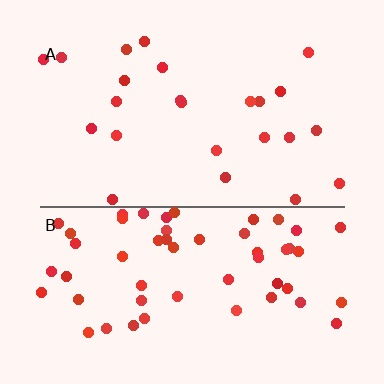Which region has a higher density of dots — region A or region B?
B (the bottom).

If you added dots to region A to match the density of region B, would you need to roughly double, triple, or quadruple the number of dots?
Approximately double.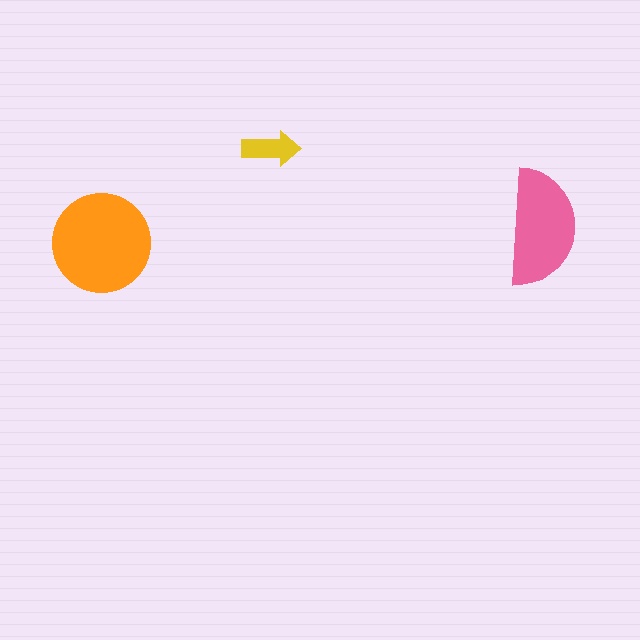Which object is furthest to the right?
The pink semicircle is rightmost.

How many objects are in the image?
There are 3 objects in the image.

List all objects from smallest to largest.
The yellow arrow, the pink semicircle, the orange circle.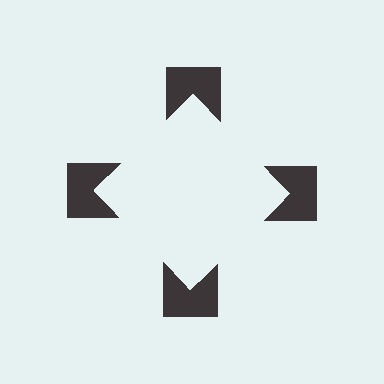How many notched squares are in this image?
There are 4 — one at each vertex of the illusory square.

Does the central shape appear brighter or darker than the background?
It typically appears slightly brighter than the background, even though no actual brightness change is drawn.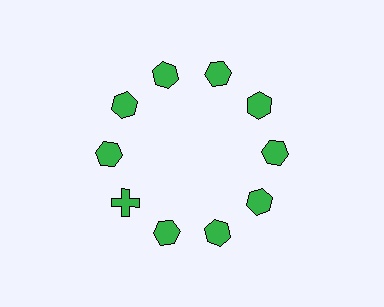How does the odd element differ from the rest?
It has a different shape: cross instead of hexagon.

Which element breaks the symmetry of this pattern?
The green cross at roughly the 8 o'clock position breaks the symmetry. All other shapes are green hexagons.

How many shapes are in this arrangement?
There are 10 shapes arranged in a ring pattern.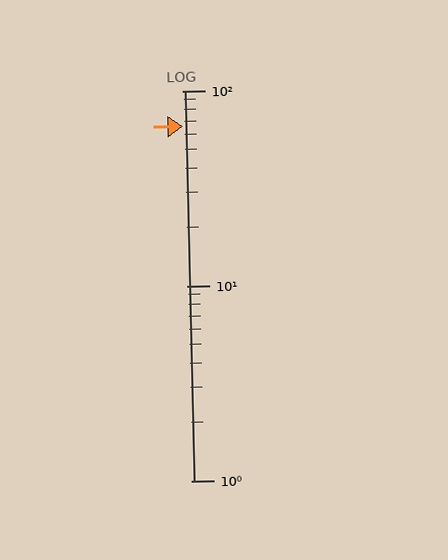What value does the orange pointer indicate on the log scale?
The pointer indicates approximately 66.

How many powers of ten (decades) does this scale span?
The scale spans 2 decades, from 1 to 100.